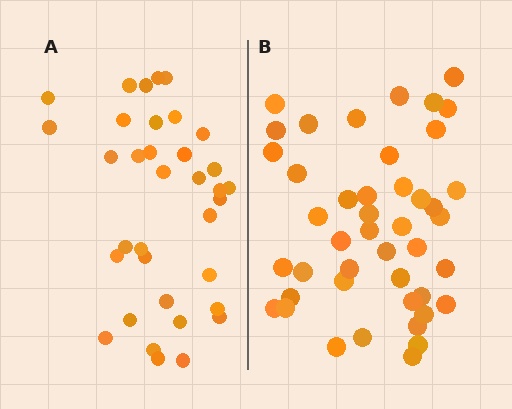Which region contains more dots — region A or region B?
Region B (the right region) has more dots.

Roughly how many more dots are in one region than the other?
Region B has roughly 8 or so more dots than region A.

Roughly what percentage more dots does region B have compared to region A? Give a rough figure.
About 25% more.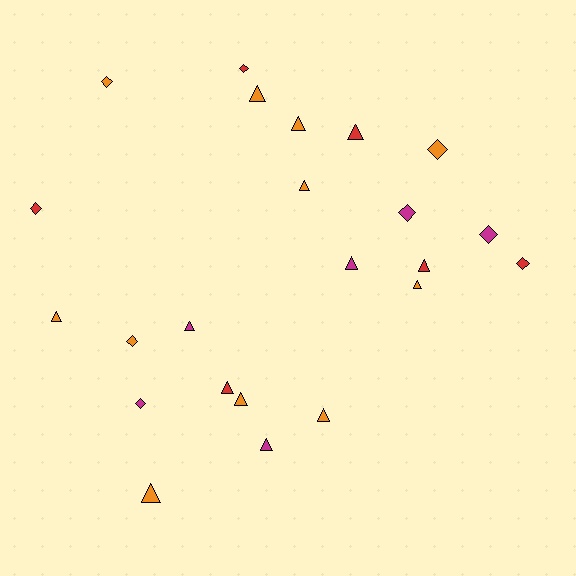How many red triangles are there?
There are 3 red triangles.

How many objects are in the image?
There are 23 objects.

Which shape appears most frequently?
Triangle, with 14 objects.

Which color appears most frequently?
Orange, with 11 objects.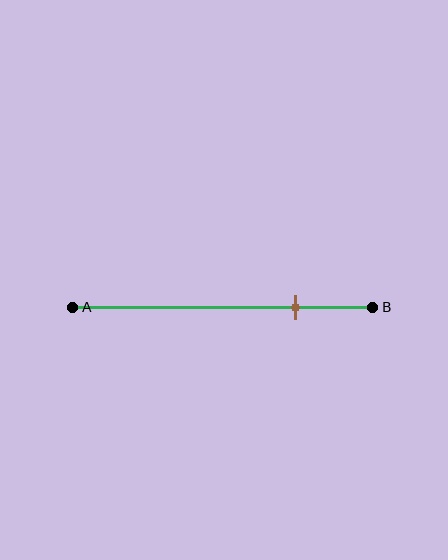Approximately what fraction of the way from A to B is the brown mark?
The brown mark is approximately 75% of the way from A to B.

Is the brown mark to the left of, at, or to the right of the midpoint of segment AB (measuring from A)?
The brown mark is to the right of the midpoint of segment AB.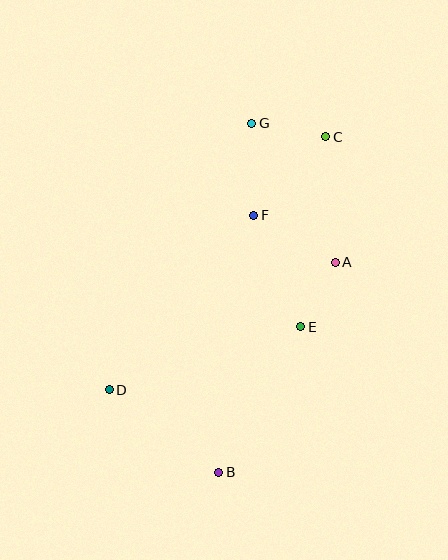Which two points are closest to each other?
Points A and E are closest to each other.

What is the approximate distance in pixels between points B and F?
The distance between B and F is approximately 260 pixels.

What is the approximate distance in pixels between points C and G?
The distance between C and G is approximately 75 pixels.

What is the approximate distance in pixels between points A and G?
The distance between A and G is approximately 162 pixels.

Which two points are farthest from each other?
Points B and C are farthest from each other.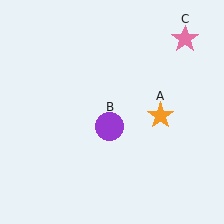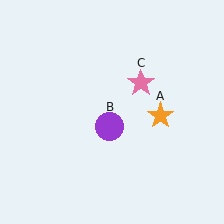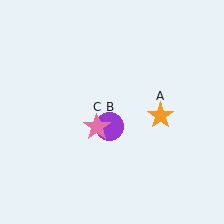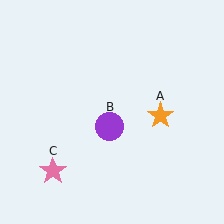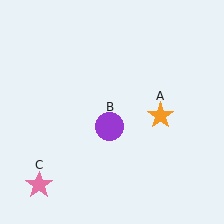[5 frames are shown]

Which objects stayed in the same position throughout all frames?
Orange star (object A) and purple circle (object B) remained stationary.